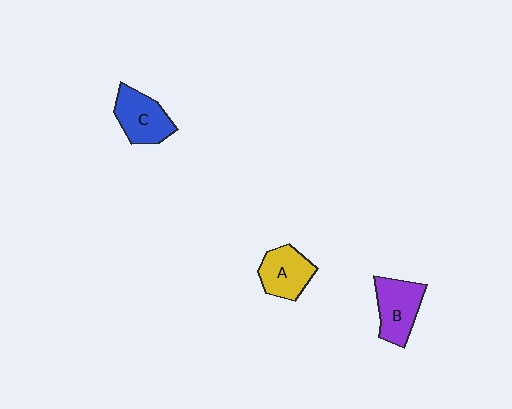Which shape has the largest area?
Shape B (purple).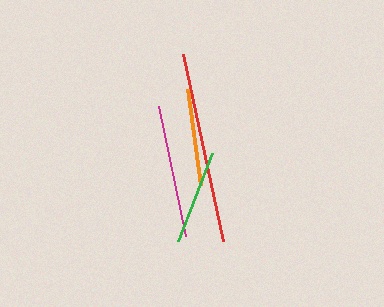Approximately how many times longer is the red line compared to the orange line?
The red line is approximately 2.0 times the length of the orange line.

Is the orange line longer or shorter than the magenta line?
The magenta line is longer than the orange line.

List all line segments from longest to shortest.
From longest to shortest: red, magenta, orange, green.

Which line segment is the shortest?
The green line is the shortest at approximately 94 pixels.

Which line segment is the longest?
The red line is the longest at approximately 192 pixels.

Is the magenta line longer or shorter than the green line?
The magenta line is longer than the green line.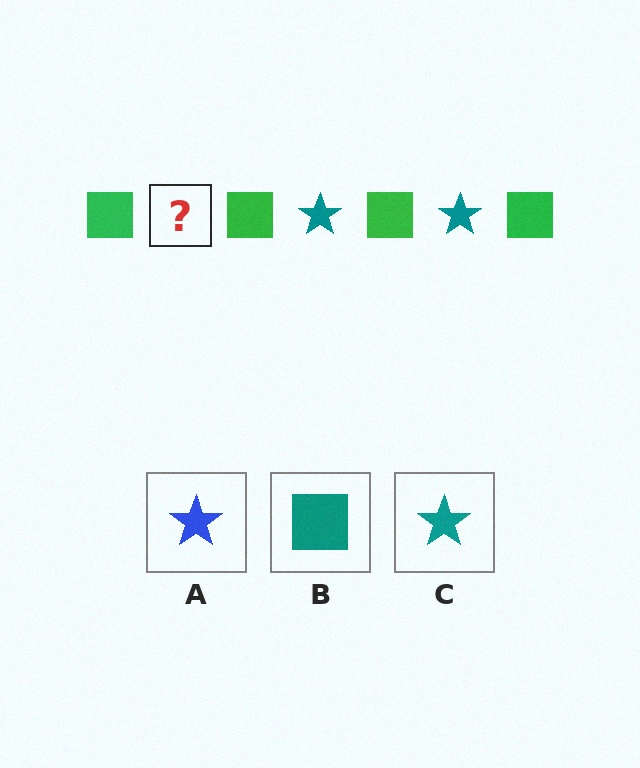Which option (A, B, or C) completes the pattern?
C.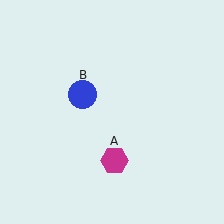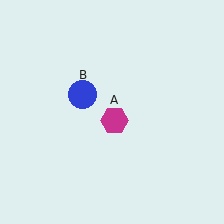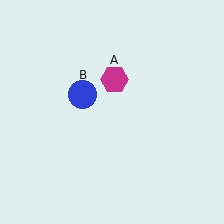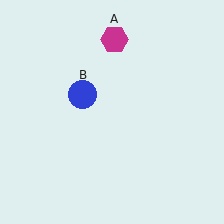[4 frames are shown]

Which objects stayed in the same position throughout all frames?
Blue circle (object B) remained stationary.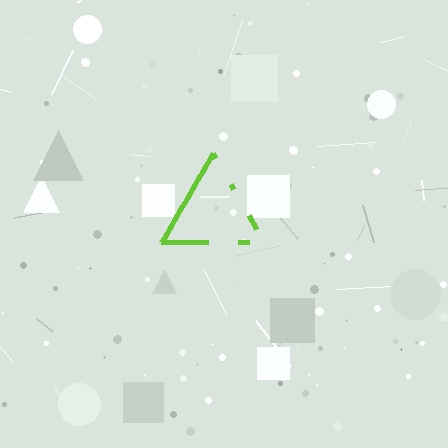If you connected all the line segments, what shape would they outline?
They would outline a triangle.